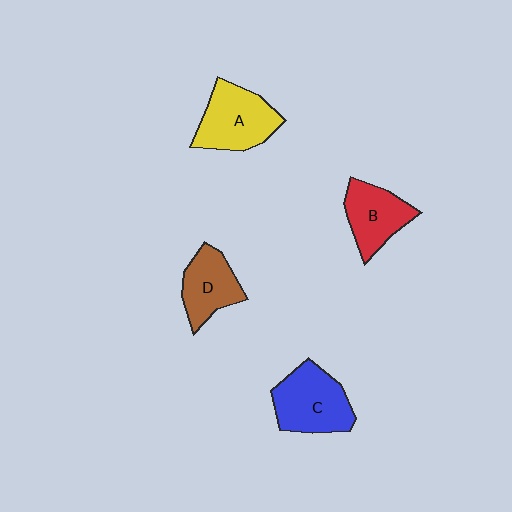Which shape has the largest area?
Shape C (blue).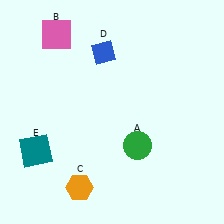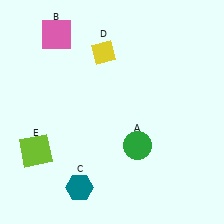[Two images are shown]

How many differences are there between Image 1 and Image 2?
There are 3 differences between the two images.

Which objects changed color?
C changed from orange to teal. D changed from blue to yellow. E changed from teal to lime.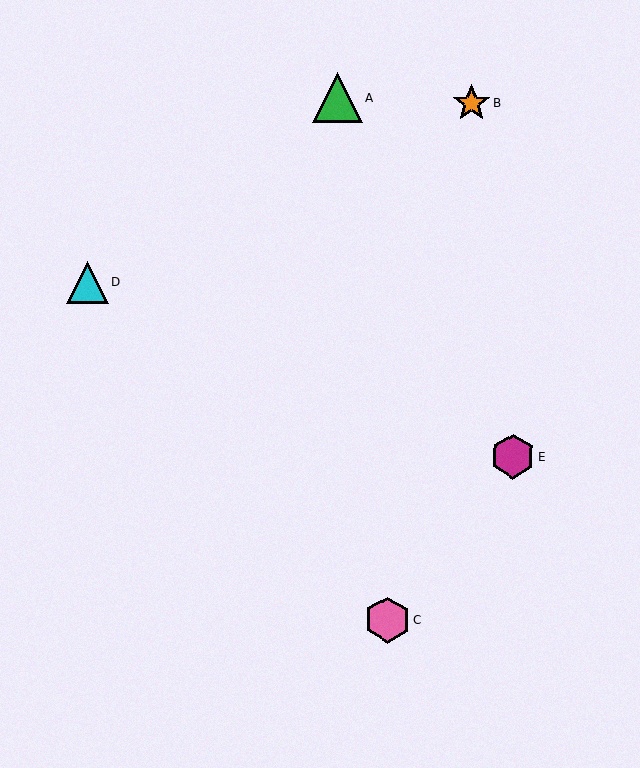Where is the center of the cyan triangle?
The center of the cyan triangle is at (87, 282).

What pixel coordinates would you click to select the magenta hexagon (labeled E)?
Click at (513, 456) to select the magenta hexagon E.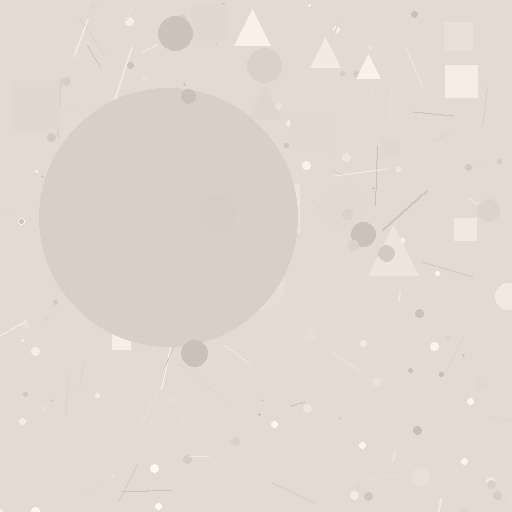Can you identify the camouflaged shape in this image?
The camouflaged shape is a circle.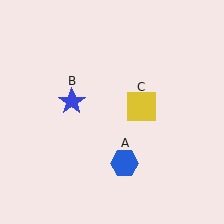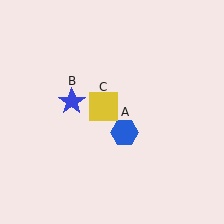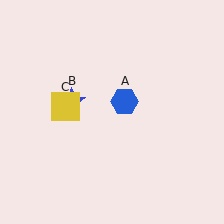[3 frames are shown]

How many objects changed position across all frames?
2 objects changed position: blue hexagon (object A), yellow square (object C).